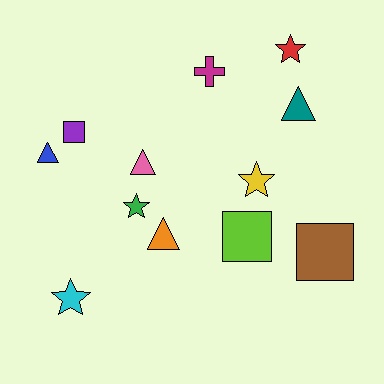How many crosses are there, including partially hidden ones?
There is 1 cross.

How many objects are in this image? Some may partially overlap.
There are 12 objects.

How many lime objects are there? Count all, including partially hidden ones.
There is 1 lime object.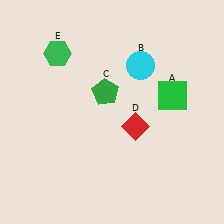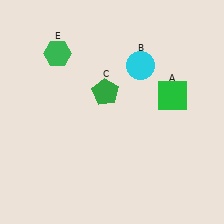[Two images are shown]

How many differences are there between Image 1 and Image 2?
There is 1 difference between the two images.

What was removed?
The red diamond (D) was removed in Image 2.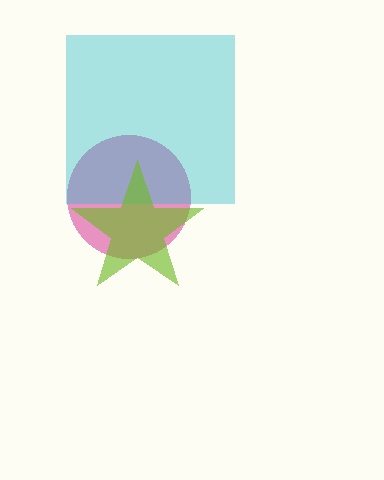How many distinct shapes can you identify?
There are 3 distinct shapes: a pink circle, a cyan square, a lime star.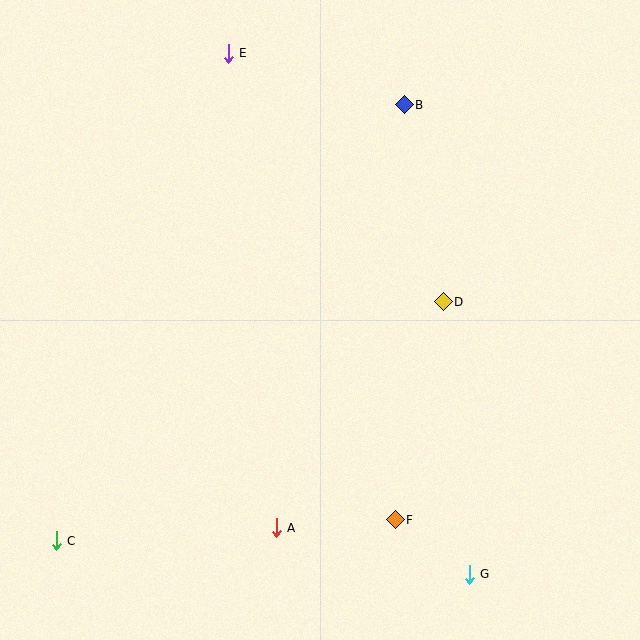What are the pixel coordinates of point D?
Point D is at (443, 302).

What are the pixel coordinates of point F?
Point F is at (395, 520).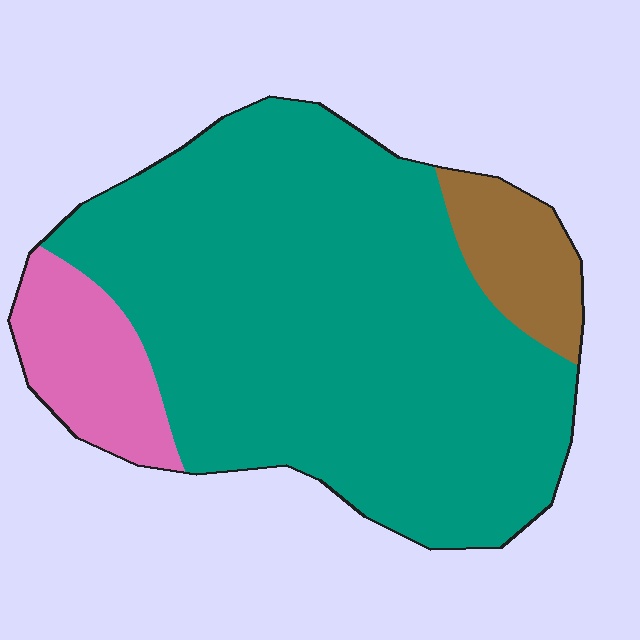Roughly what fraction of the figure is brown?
Brown takes up about one tenth (1/10) of the figure.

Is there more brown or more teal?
Teal.